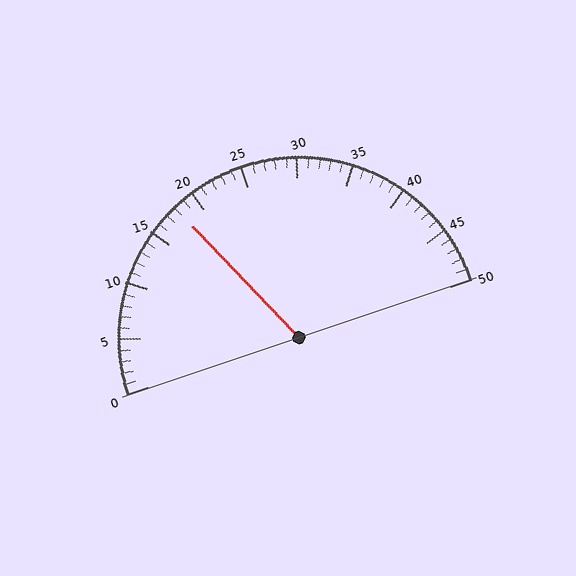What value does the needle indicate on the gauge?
The needle indicates approximately 18.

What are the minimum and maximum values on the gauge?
The gauge ranges from 0 to 50.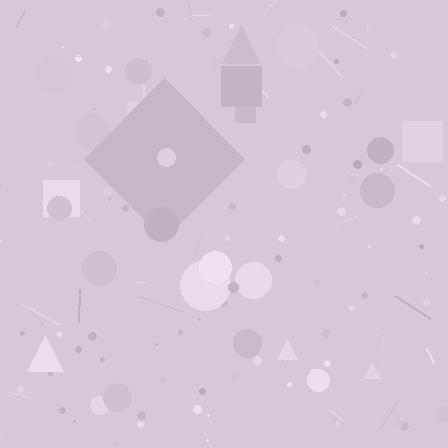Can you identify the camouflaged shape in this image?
The camouflaged shape is a diamond.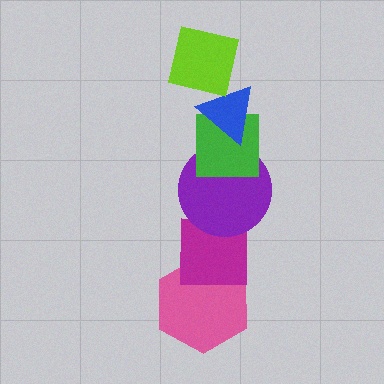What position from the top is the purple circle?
The purple circle is 4th from the top.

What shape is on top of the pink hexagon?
The magenta square is on top of the pink hexagon.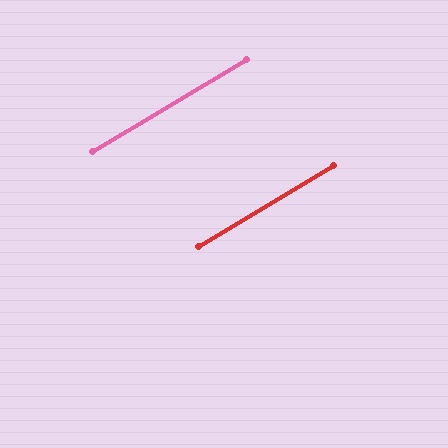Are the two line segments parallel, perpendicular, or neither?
Parallel — their directions differ by only 0.1°.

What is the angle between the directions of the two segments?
Approximately 0 degrees.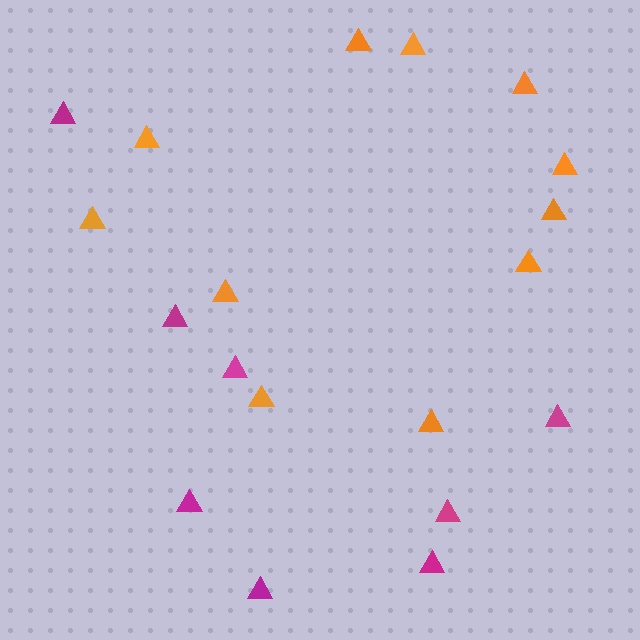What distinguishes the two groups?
There are 2 groups: one group of magenta triangles (8) and one group of orange triangles (11).